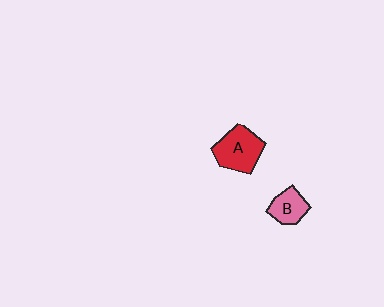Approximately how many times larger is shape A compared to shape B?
Approximately 1.6 times.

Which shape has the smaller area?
Shape B (pink).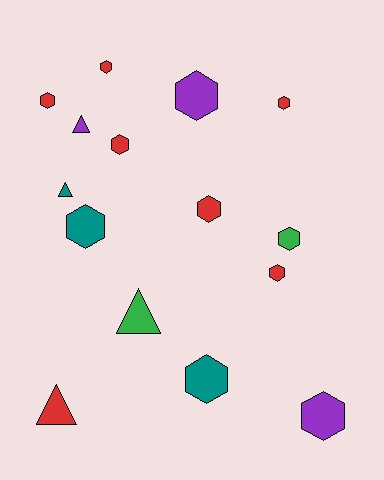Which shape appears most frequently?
Hexagon, with 11 objects.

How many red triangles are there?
There is 1 red triangle.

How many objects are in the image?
There are 15 objects.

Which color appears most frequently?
Red, with 7 objects.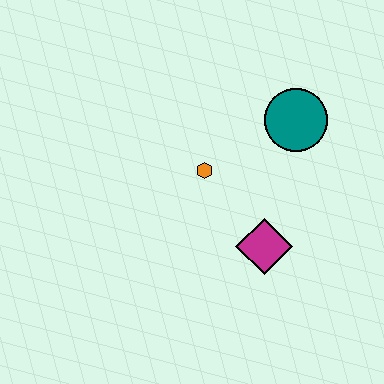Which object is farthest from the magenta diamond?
The teal circle is farthest from the magenta diamond.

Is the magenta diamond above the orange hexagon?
No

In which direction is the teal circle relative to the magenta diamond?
The teal circle is above the magenta diamond.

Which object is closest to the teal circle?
The orange hexagon is closest to the teal circle.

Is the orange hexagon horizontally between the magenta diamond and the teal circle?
No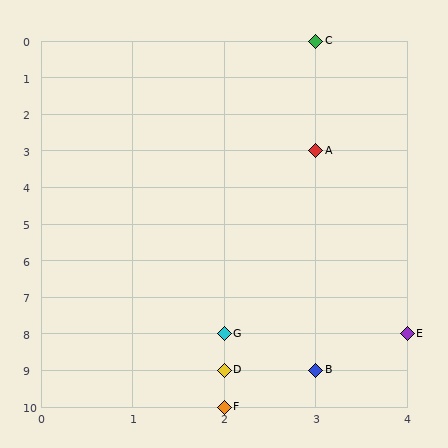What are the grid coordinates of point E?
Point E is at grid coordinates (4, 8).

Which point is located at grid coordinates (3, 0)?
Point C is at (3, 0).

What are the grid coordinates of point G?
Point G is at grid coordinates (2, 8).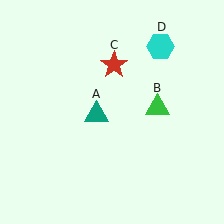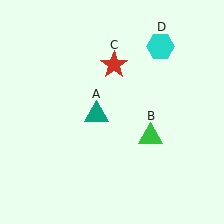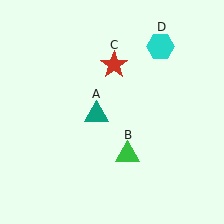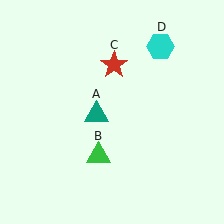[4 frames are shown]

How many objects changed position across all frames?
1 object changed position: green triangle (object B).